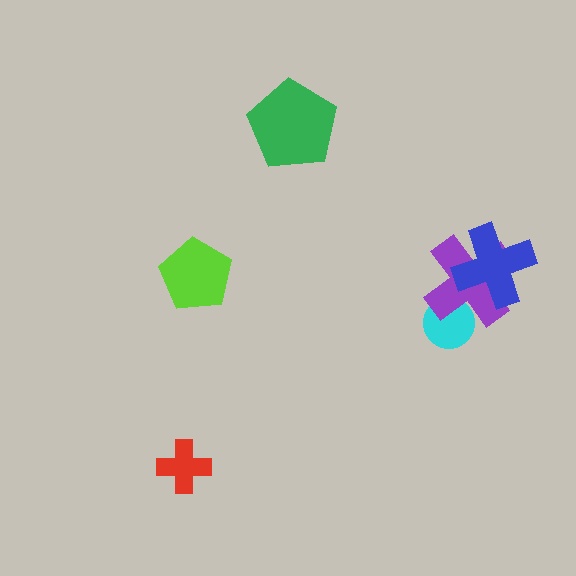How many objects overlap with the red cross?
0 objects overlap with the red cross.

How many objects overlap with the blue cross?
1 object overlaps with the blue cross.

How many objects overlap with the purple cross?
2 objects overlap with the purple cross.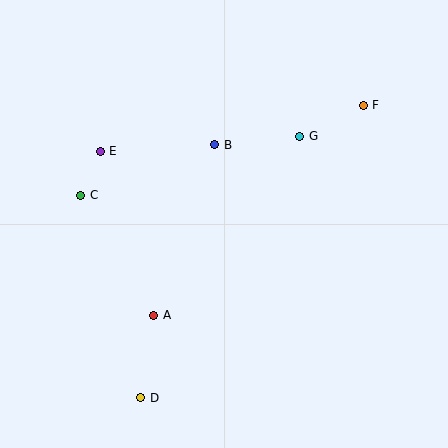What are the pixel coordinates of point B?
Point B is at (215, 145).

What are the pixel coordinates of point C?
Point C is at (81, 195).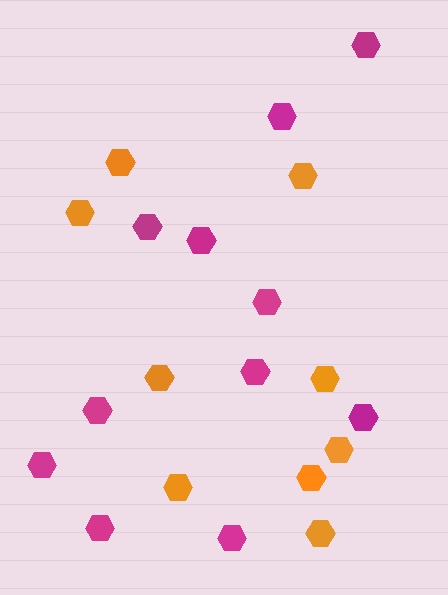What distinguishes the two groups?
There are 2 groups: one group of magenta hexagons (11) and one group of orange hexagons (9).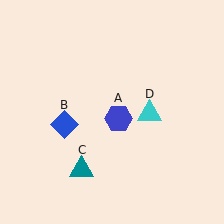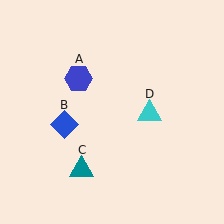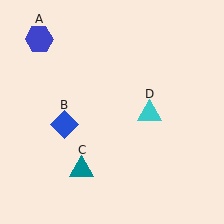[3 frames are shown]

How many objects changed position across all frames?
1 object changed position: blue hexagon (object A).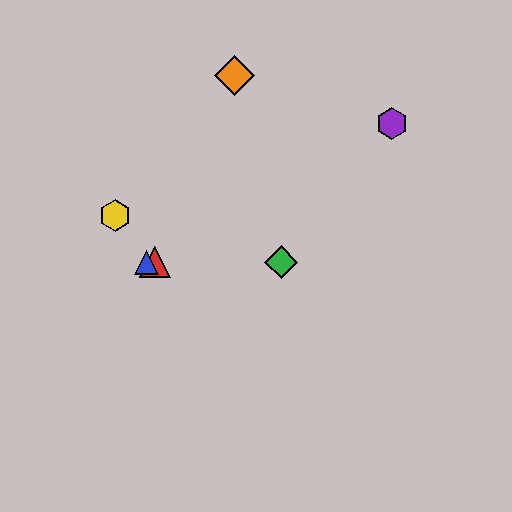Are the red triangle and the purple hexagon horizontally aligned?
No, the red triangle is at y≈262 and the purple hexagon is at y≈124.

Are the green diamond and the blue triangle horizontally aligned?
Yes, both are at y≈262.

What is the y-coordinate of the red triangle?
The red triangle is at y≈262.